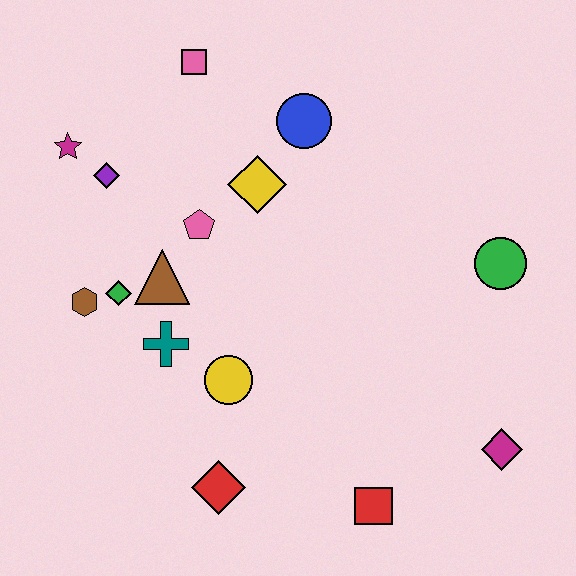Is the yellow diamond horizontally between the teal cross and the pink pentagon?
No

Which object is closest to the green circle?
The magenta diamond is closest to the green circle.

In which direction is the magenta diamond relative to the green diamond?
The magenta diamond is to the right of the green diamond.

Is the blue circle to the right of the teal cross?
Yes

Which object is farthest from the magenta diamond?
The magenta star is farthest from the magenta diamond.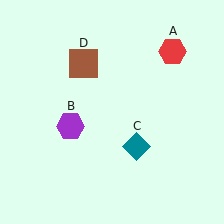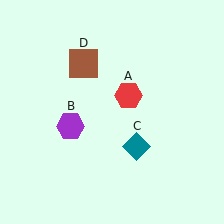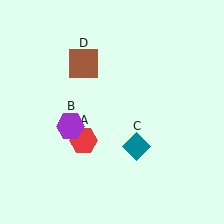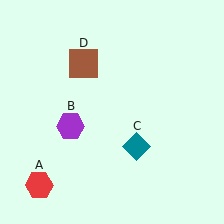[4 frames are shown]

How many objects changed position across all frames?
1 object changed position: red hexagon (object A).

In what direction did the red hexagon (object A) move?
The red hexagon (object A) moved down and to the left.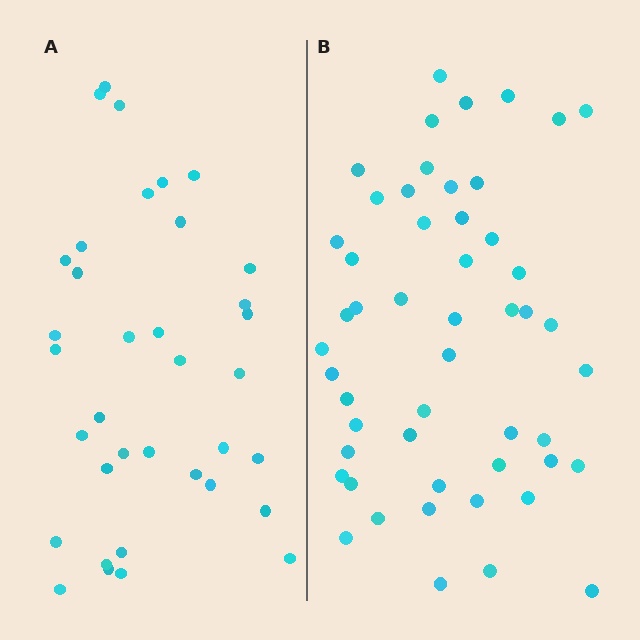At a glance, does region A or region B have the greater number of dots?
Region B (the right region) has more dots.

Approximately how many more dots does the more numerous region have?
Region B has approximately 15 more dots than region A.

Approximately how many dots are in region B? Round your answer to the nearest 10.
About 50 dots. (The exact count is 51, which rounds to 50.)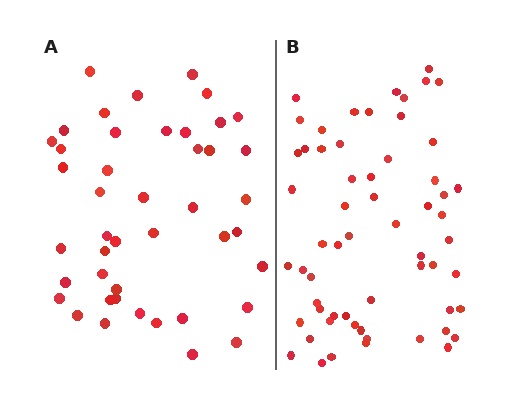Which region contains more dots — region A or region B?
Region B (the right region) has more dots.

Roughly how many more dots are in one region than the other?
Region B has approximately 15 more dots than region A.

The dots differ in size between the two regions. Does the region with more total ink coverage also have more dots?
No. Region A has more total ink coverage because its dots are larger, but region B actually contains more individual dots. Total area can be misleading — the number of items is what matters here.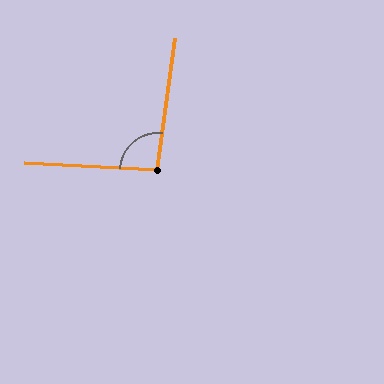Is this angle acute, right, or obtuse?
It is approximately a right angle.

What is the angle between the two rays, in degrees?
Approximately 94 degrees.